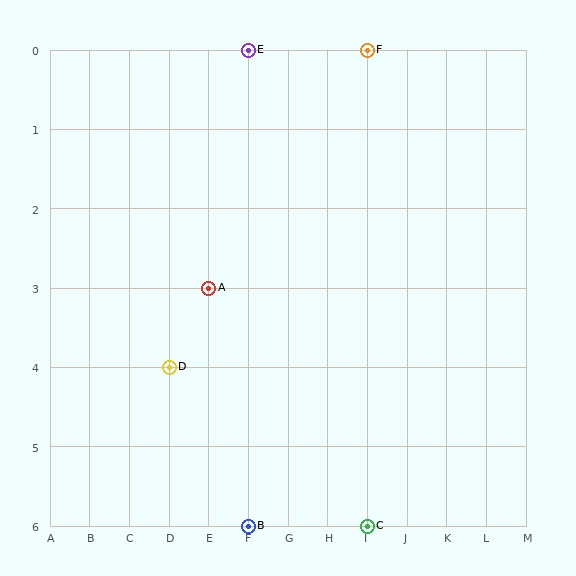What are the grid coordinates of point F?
Point F is at grid coordinates (I, 0).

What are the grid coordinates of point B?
Point B is at grid coordinates (F, 6).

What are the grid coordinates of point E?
Point E is at grid coordinates (F, 0).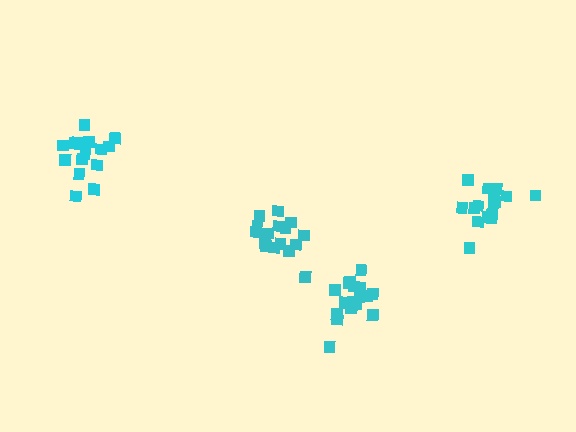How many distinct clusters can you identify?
There are 4 distinct clusters.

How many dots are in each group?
Group 1: 15 dots, Group 2: 16 dots, Group 3: 18 dots, Group 4: 16 dots (65 total).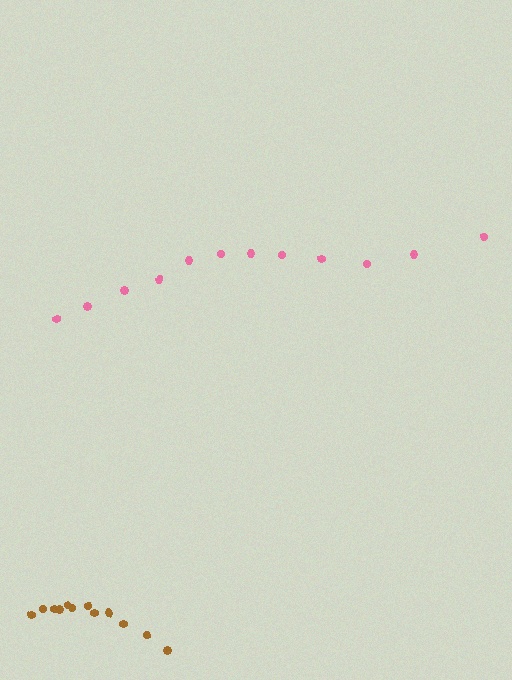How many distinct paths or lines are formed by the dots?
There are 2 distinct paths.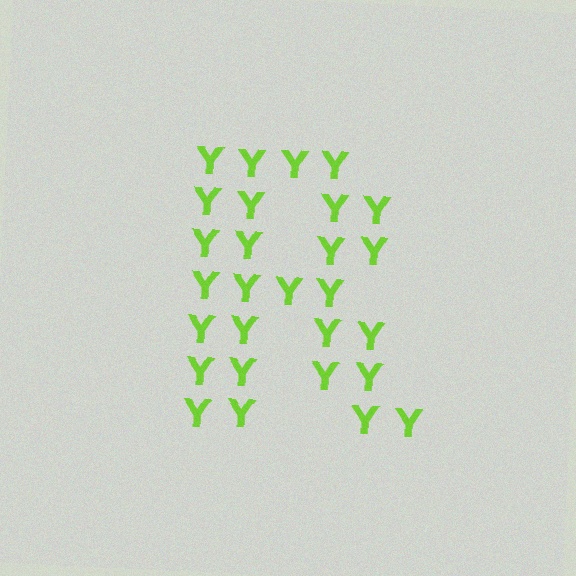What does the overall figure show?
The overall figure shows the letter R.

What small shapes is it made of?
It is made of small letter Y's.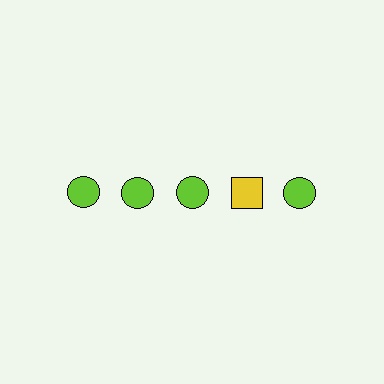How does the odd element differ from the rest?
It differs in both color (yellow instead of lime) and shape (square instead of circle).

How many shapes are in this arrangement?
There are 5 shapes arranged in a grid pattern.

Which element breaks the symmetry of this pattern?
The yellow square in the top row, second from right column breaks the symmetry. All other shapes are lime circles.